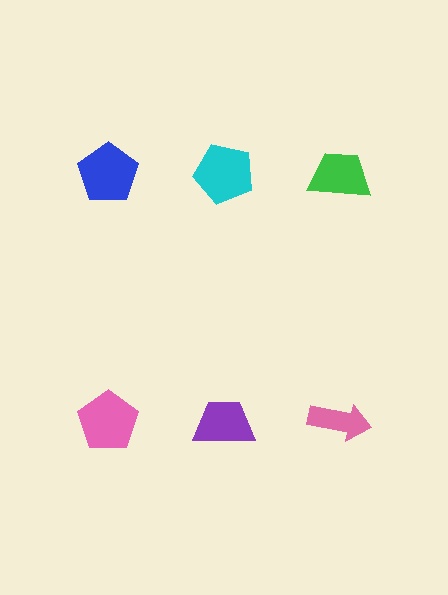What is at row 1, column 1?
A blue pentagon.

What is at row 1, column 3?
A green trapezoid.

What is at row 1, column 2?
A cyan pentagon.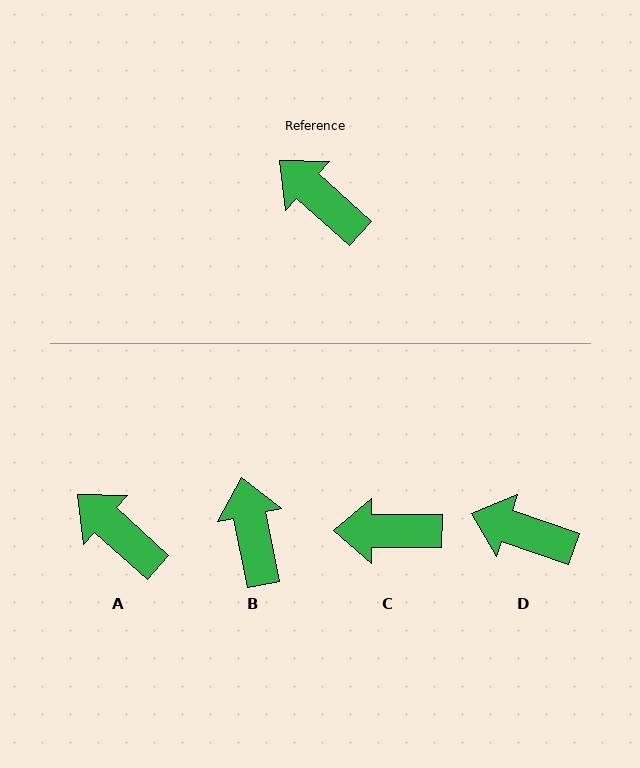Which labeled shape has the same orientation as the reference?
A.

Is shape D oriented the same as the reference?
No, it is off by about 23 degrees.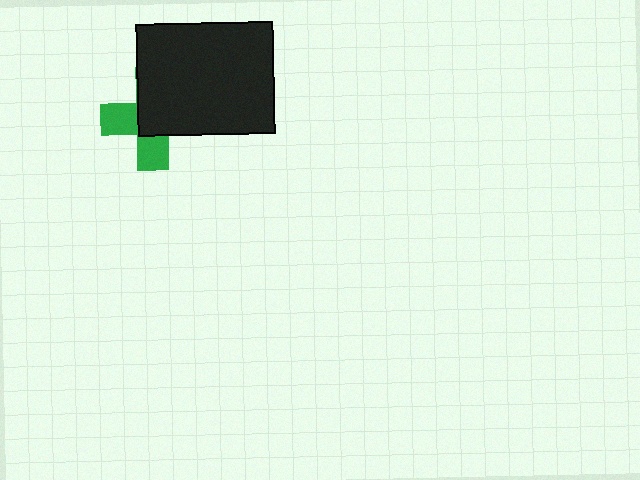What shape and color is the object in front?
The object in front is a black rectangle.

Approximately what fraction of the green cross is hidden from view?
Roughly 60% of the green cross is hidden behind the black rectangle.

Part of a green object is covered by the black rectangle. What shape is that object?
It is a cross.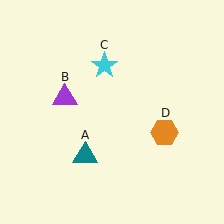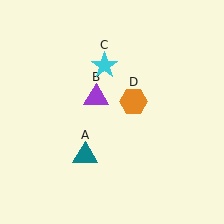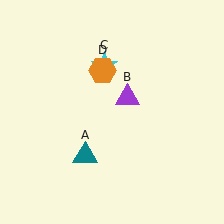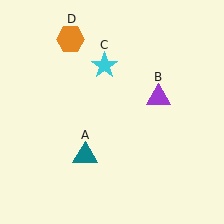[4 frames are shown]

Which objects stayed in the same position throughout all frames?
Teal triangle (object A) and cyan star (object C) remained stationary.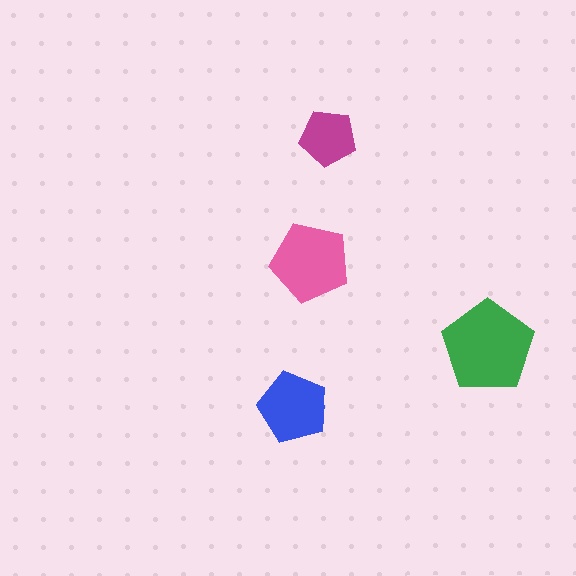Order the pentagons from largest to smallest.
the green one, the pink one, the blue one, the magenta one.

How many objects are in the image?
There are 4 objects in the image.